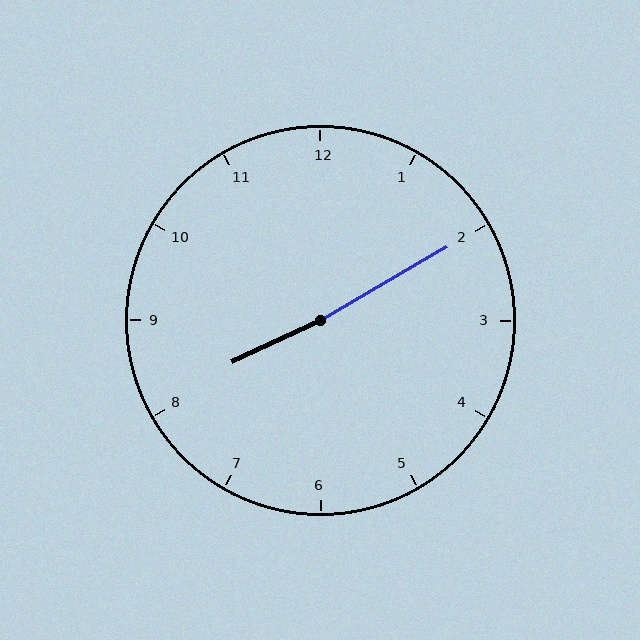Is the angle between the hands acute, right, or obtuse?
It is obtuse.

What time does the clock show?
8:10.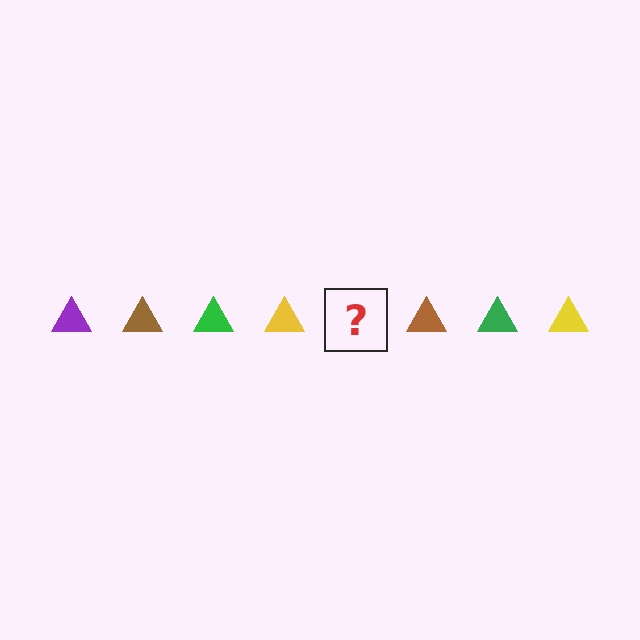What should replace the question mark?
The question mark should be replaced with a purple triangle.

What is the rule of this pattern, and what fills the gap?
The rule is that the pattern cycles through purple, brown, green, yellow triangles. The gap should be filled with a purple triangle.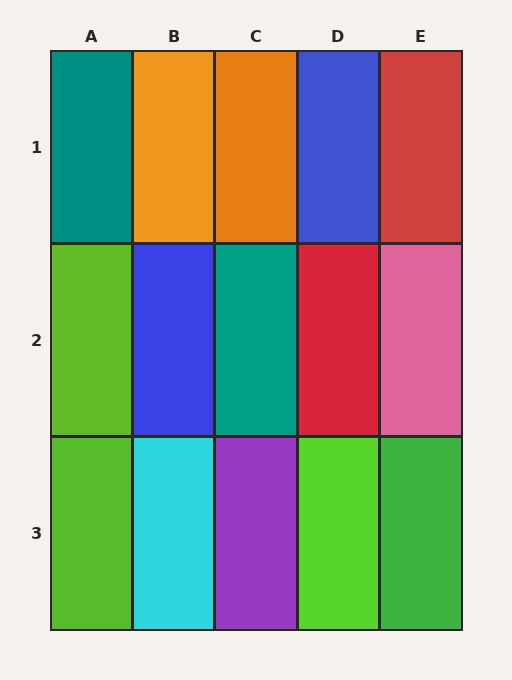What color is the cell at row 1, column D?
Blue.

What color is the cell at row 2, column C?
Teal.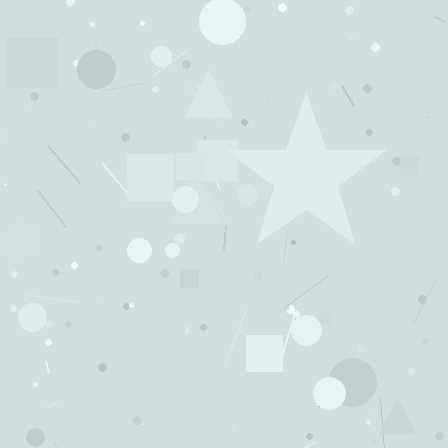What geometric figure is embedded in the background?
A star is embedded in the background.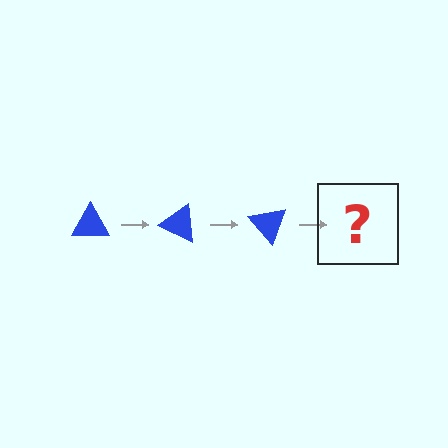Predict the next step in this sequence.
The next step is a blue triangle rotated 75 degrees.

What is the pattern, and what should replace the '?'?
The pattern is that the triangle rotates 25 degrees each step. The '?' should be a blue triangle rotated 75 degrees.